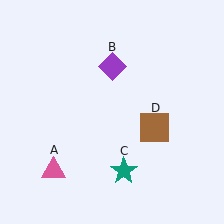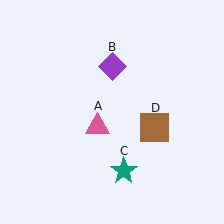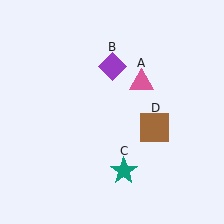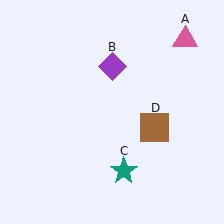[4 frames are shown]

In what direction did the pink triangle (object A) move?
The pink triangle (object A) moved up and to the right.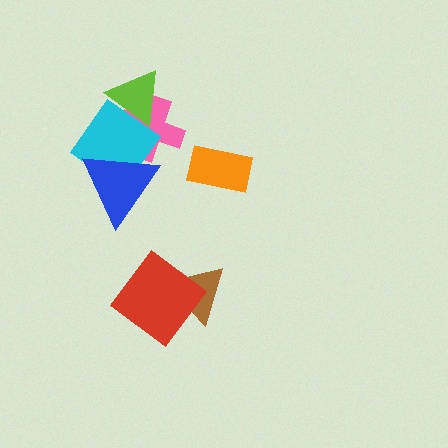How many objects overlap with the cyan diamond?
3 objects overlap with the cyan diamond.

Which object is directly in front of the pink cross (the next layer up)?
The lime triangle is directly in front of the pink cross.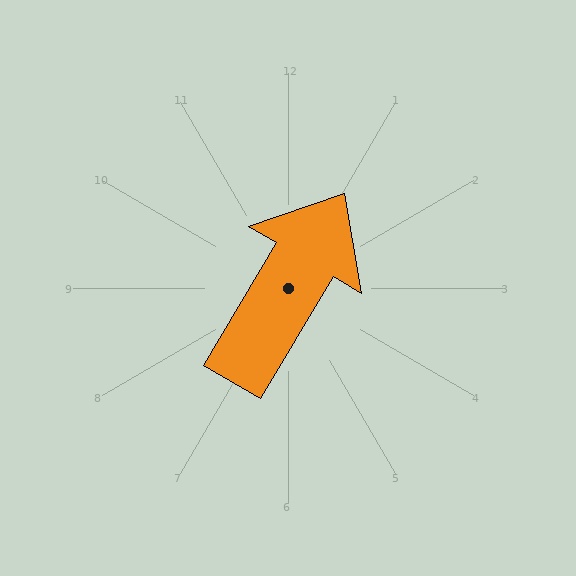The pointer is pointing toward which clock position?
Roughly 1 o'clock.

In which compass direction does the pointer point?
Northeast.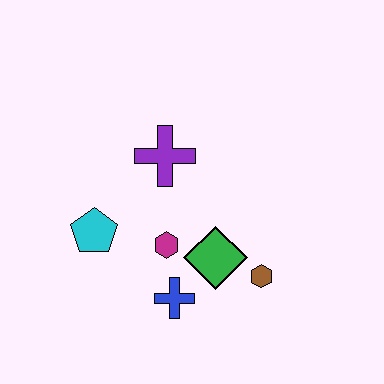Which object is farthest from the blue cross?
The purple cross is farthest from the blue cross.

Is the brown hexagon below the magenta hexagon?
Yes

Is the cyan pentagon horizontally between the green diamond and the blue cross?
No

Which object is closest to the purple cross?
The magenta hexagon is closest to the purple cross.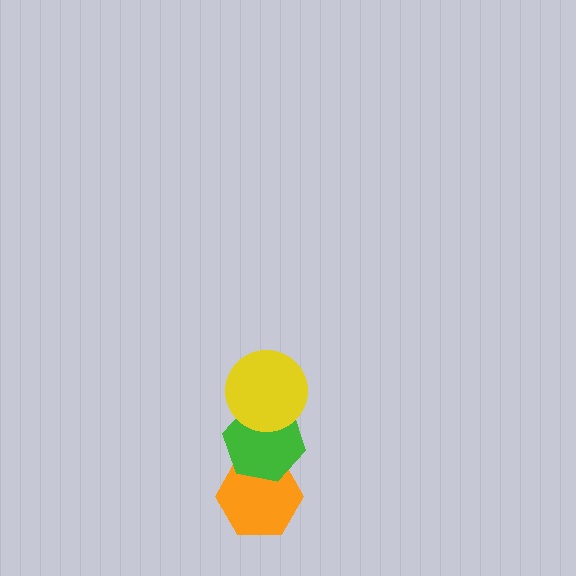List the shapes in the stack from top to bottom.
From top to bottom: the yellow circle, the green hexagon, the orange hexagon.